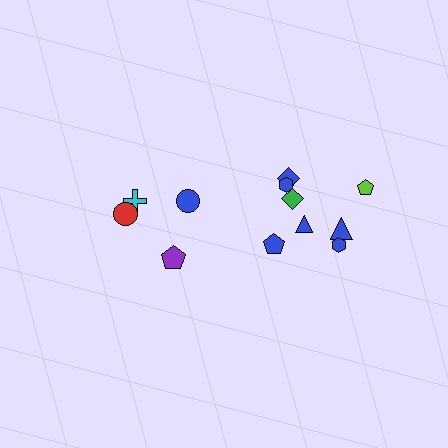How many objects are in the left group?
There are 4 objects.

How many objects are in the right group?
There are 8 objects.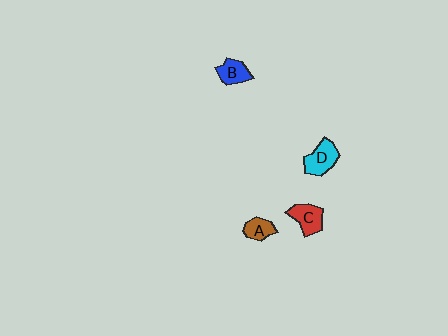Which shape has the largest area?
Shape D (cyan).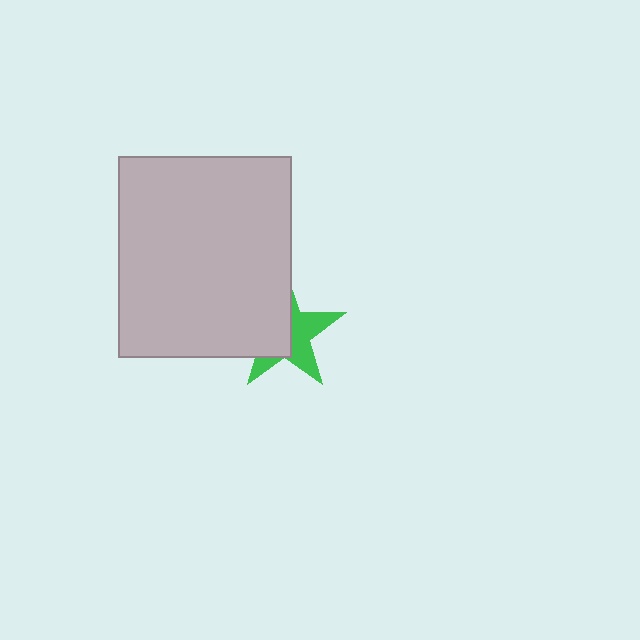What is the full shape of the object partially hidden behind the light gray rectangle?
The partially hidden object is a green star.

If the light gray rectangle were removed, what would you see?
You would see the complete green star.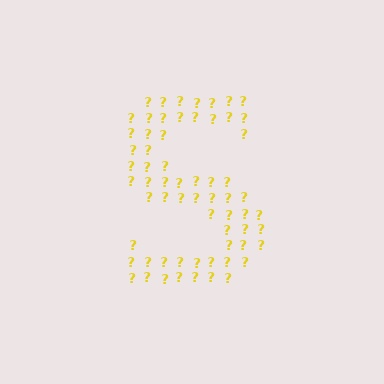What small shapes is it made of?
It is made of small question marks.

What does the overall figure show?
The overall figure shows the letter S.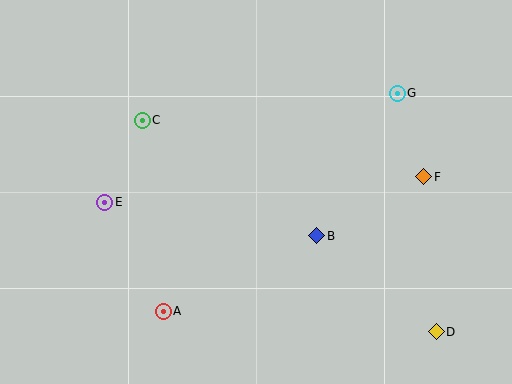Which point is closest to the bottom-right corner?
Point D is closest to the bottom-right corner.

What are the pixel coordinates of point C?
Point C is at (142, 120).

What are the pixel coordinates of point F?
Point F is at (424, 177).